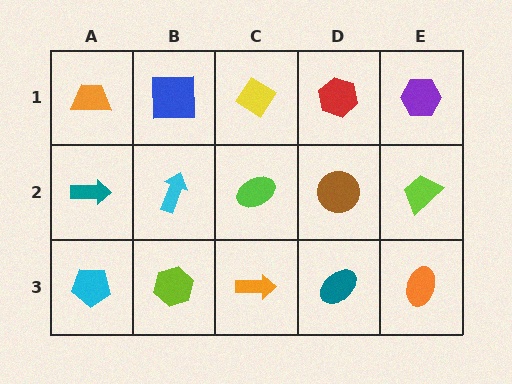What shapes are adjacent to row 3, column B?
A cyan arrow (row 2, column B), a cyan pentagon (row 3, column A), an orange arrow (row 3, column C).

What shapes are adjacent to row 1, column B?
A cyan arrow (row 2, column B), an orange trapezoid (row 1, column A), a yellow diamond (row 1, column C).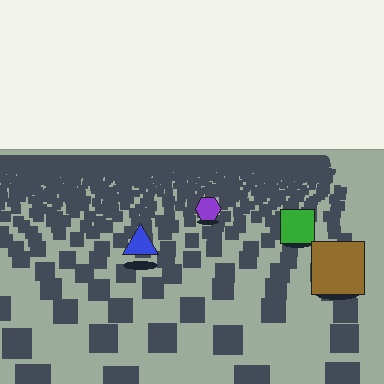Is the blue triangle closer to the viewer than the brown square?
No. The brown square is closer — you can tell from the texture gradient: the ground texture is coarser near it.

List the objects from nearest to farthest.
From nearest to farthest: the brown square, the blue triangle, the green square, the purple hexagon.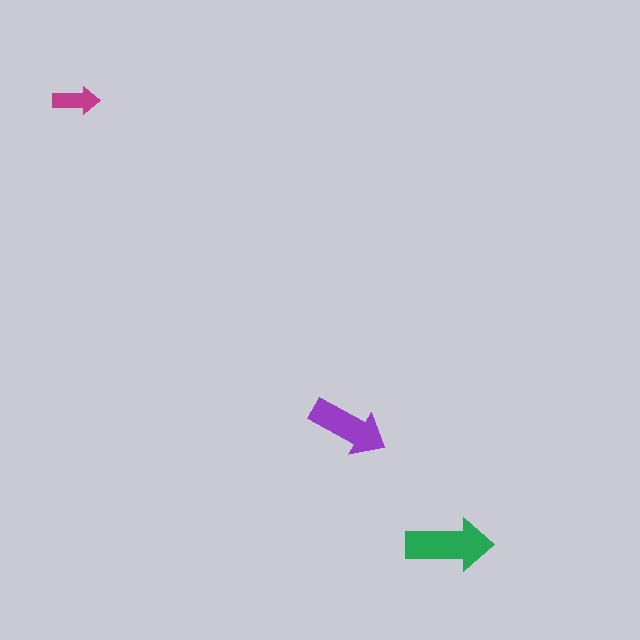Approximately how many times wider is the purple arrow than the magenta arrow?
About 1.5 times wider.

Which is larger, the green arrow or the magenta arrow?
The green one.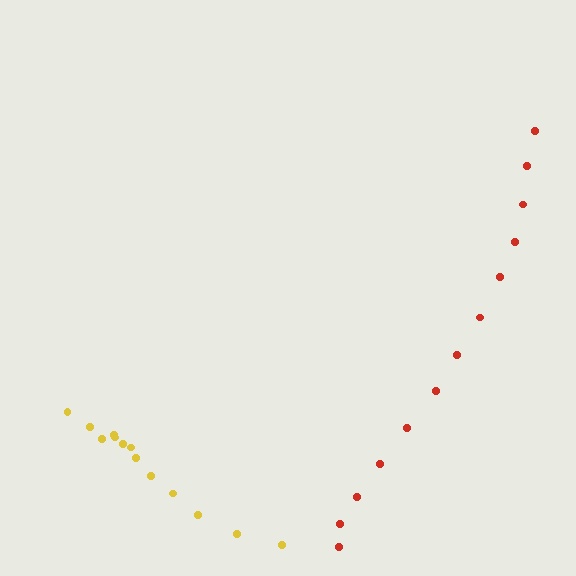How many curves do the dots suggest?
There are 2 distinct paths.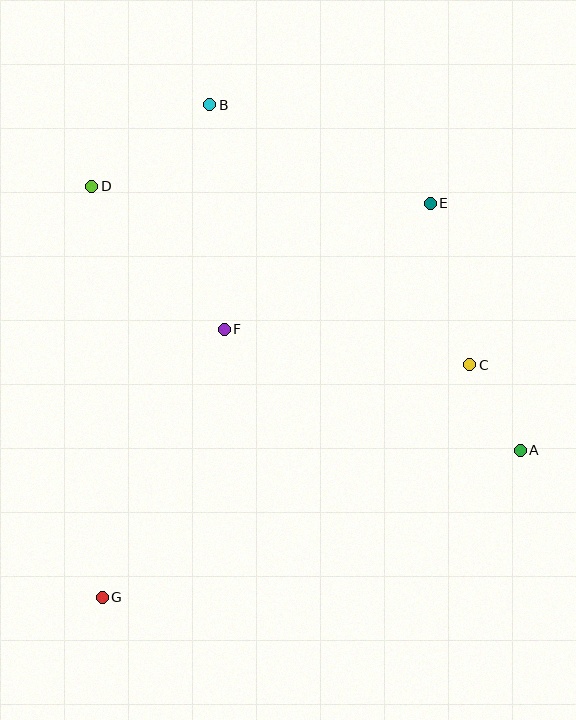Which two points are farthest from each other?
Points E and G are farthest from each other.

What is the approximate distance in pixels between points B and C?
The distance between B and C is approximately 368 pixels.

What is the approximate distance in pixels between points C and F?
The distance between C and F is approximately 248 pixels.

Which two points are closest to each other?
Points A and C are closest to each other.